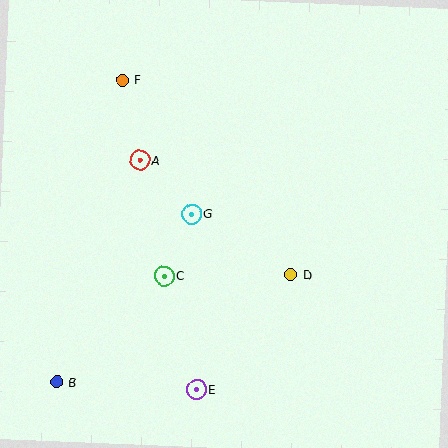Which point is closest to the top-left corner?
Point F is closest to the top-left corner.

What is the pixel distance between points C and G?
The distance between C and G is 68 pixels.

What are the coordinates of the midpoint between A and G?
The midpoint between A and G is at (166, 187).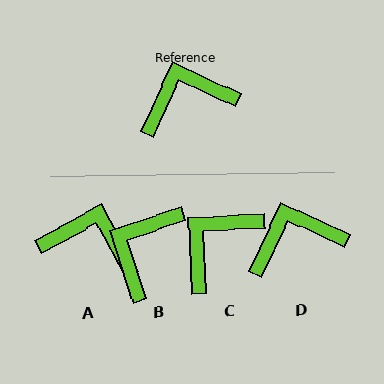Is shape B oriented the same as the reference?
No, it is off by about 43 degrees.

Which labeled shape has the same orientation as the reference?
D.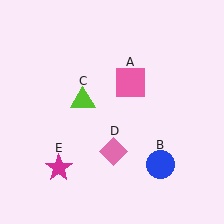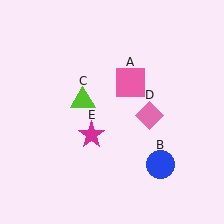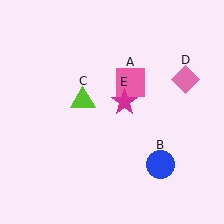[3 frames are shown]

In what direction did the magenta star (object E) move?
The magenta star (object E) moved up and to the right.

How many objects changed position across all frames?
2 objects changed position: pink diamond (object D), magenta star (object E).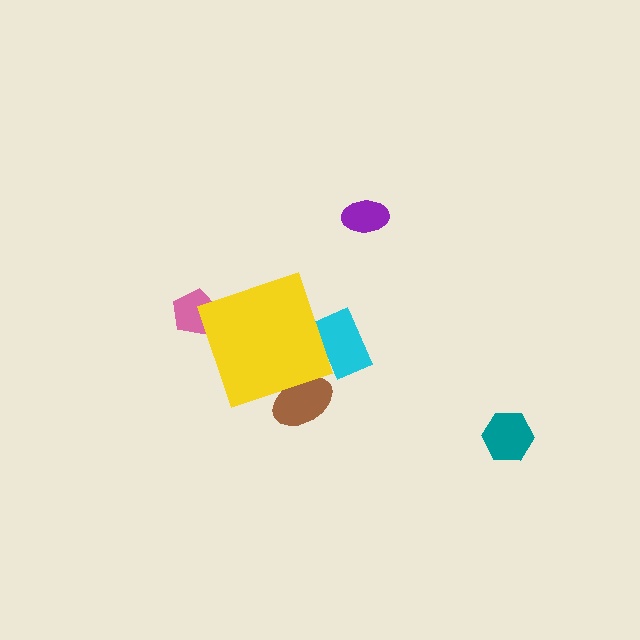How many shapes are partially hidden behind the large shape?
3 shapes are partially hidden.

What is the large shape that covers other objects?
A yellow diamond.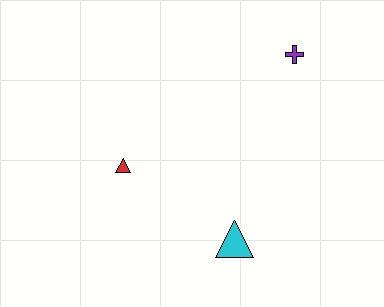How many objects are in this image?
There are 3 objects.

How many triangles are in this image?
There are 2 triangles.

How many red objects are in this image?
There is 1 red object.